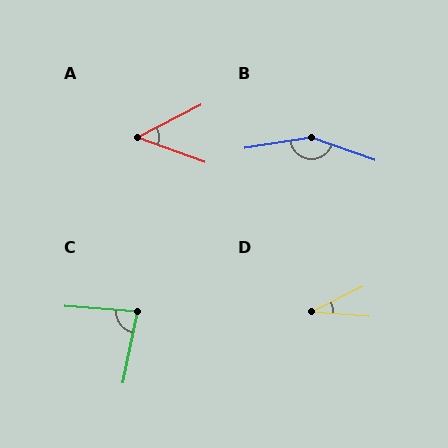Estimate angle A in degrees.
Approximately 47 degrees.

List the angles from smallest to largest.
D (30°), A (47°), C (83°), B (151°).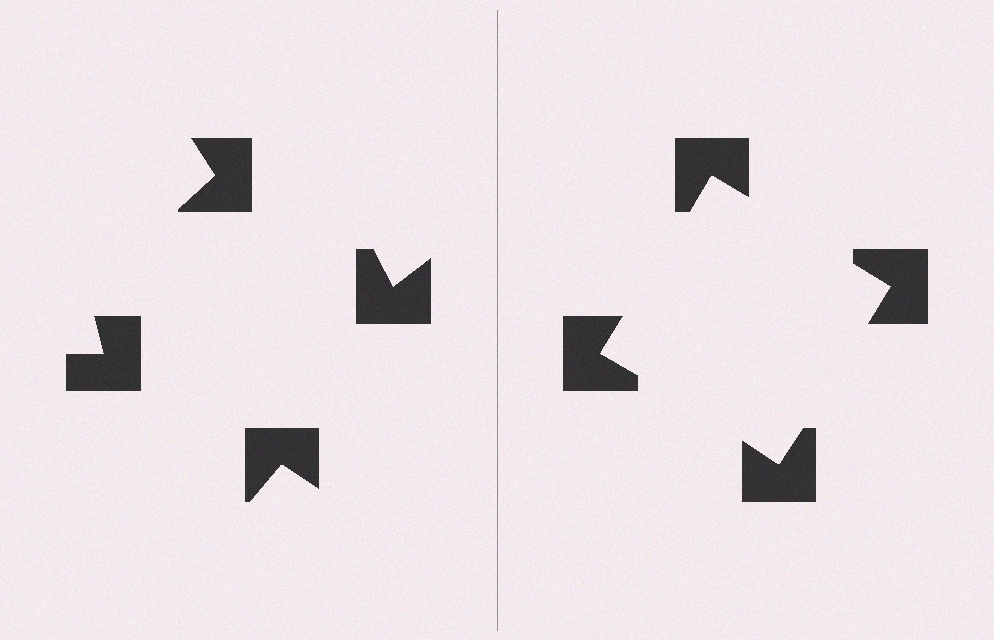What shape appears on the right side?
An illusory square.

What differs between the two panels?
The notched squares are positioned identically on both sides; only the wedge orientations differ. On the right they align to a square; on the left they are misaligned.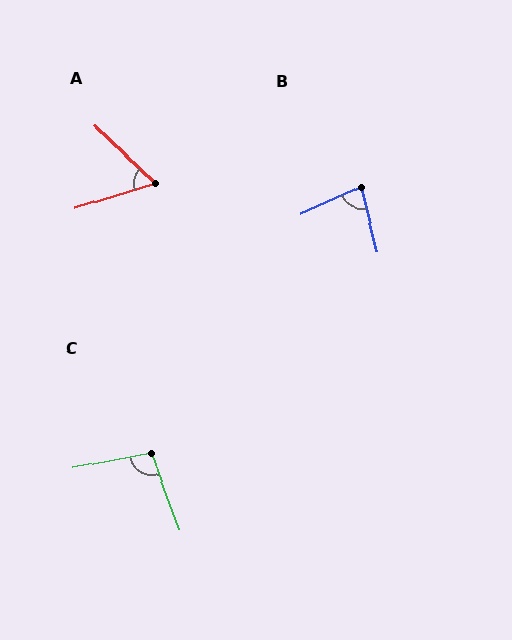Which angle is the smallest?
A, at approximately 60 degrees.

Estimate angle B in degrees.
Approximately 80 degrees.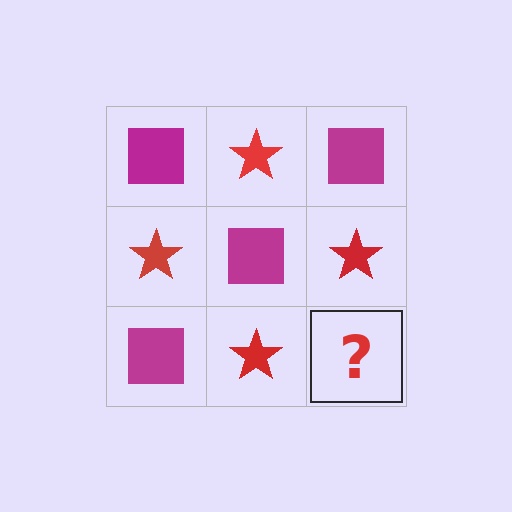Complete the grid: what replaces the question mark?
The question mark should be replaced with a magenta square.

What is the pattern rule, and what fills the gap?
The rule is that it alternates magenta square and red star in a checkerboard pattern. The gap should be filled with a magenta square.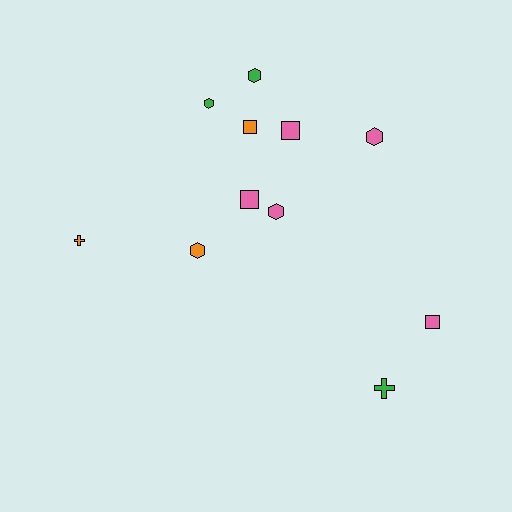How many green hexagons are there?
There are 2 green hexagons.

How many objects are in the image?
There are 11 objects.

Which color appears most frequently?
Pink, with 5 objects.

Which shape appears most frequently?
Hexagon, with 5 objects.